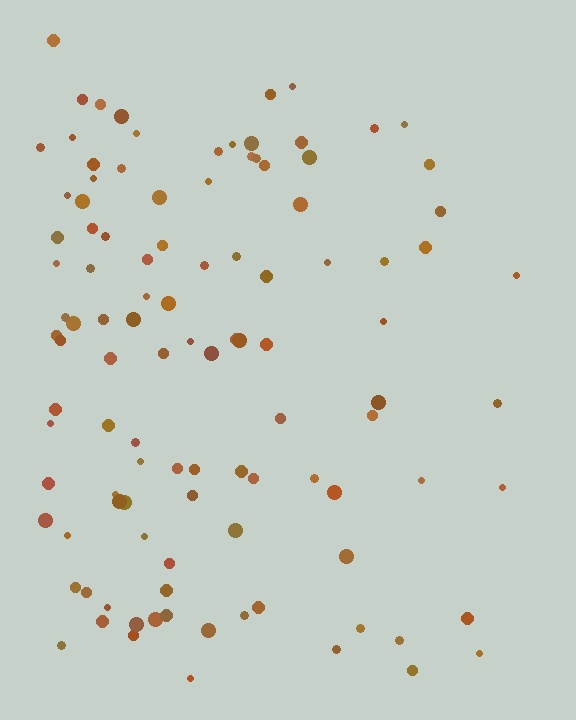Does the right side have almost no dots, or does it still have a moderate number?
Still a moderate number, just noticeably fewer than the left.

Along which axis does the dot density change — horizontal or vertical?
Horizontal.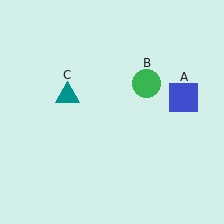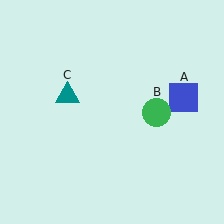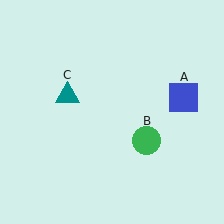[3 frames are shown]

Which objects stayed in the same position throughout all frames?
Blue square (object A) and teal triangle (object C) remained stationary.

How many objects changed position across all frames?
1 object changed position: green circle (object B).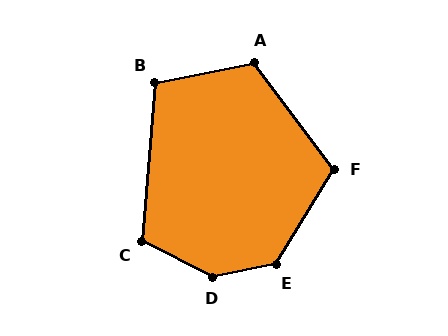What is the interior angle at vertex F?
Approximately 112 degrees (obtuse).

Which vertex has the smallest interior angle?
B, at approximately 106 degrees.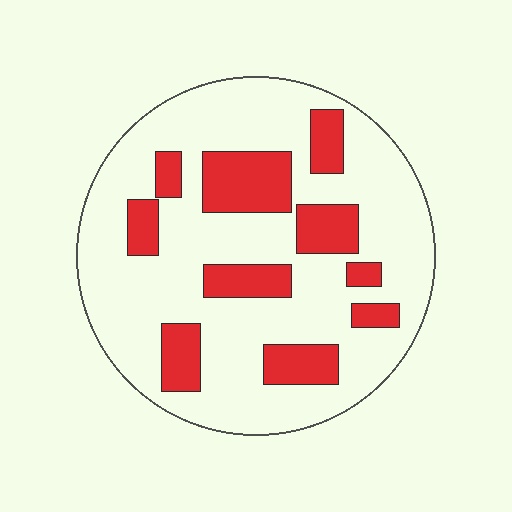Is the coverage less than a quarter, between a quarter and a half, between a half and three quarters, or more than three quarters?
Less than a quarter.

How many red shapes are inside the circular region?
10.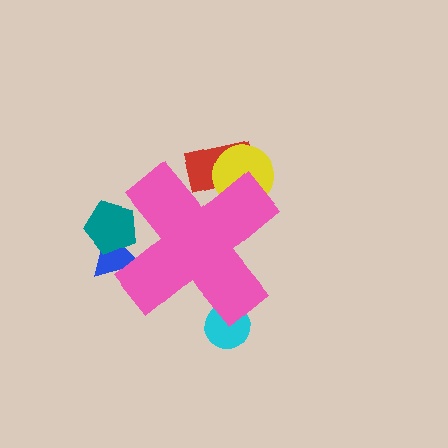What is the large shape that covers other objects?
A pink cross.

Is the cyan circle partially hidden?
Yes, the cyan circle is partially hidden behind the pink cross.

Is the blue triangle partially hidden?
Yes, the blue triangle is partially hidden behind the pink cross.